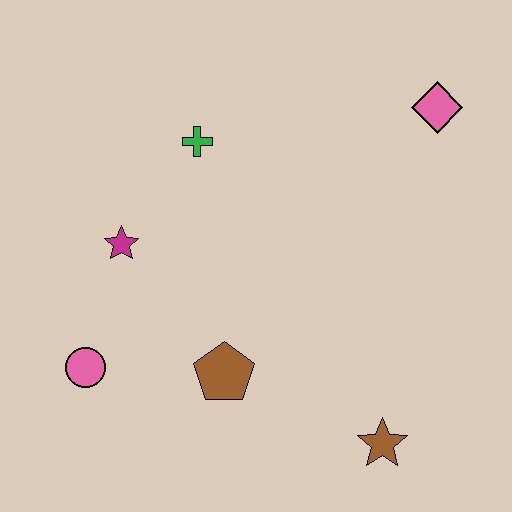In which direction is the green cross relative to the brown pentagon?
The green cross is above the brown pentagon.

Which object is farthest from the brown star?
The green cross is farthest from the brown star.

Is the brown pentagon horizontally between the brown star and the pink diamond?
No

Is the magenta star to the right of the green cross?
No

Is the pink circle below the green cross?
Yes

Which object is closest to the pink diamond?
The green cross is closest to the pink diamond.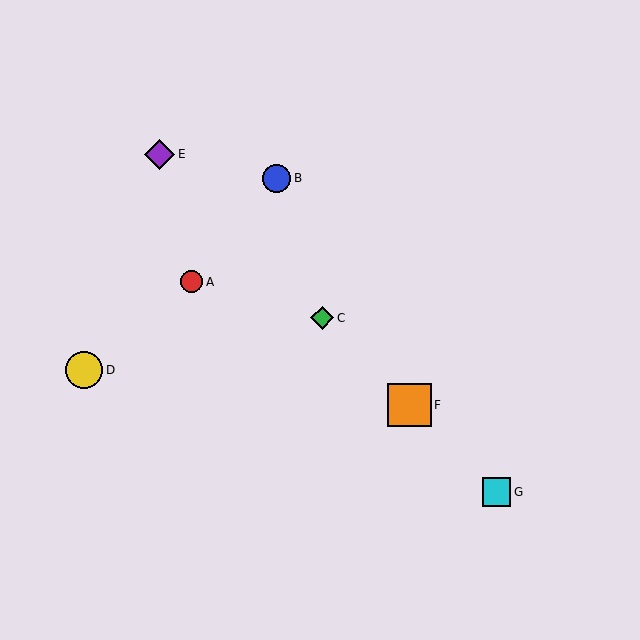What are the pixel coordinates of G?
Object G is at (497, 492).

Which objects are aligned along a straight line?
Objects C, E, F, G are aligned along a straight line.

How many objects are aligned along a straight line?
4 objects (C, E, F, G) are aligned along a straight line.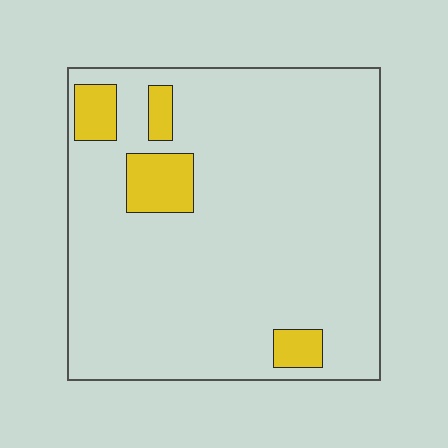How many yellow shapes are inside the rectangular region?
4.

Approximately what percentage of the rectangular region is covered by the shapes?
Approximately 10%.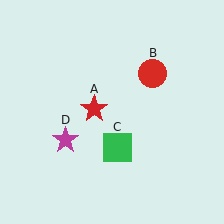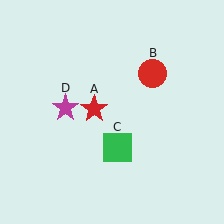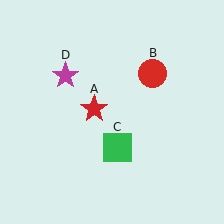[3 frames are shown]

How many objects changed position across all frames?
1 object changed position: magenta star (object D).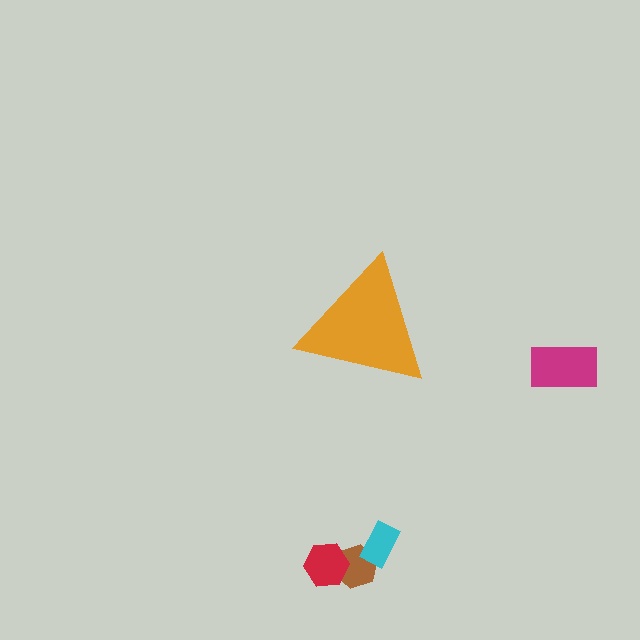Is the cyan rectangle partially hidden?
No, the cyan rectangle is fully visible.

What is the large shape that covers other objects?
An orange triangle.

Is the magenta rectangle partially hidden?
No, the magenta rectangle is fully visible.